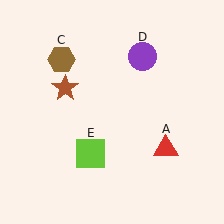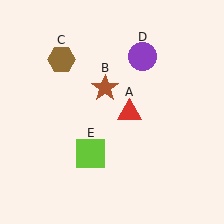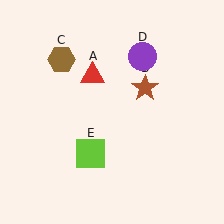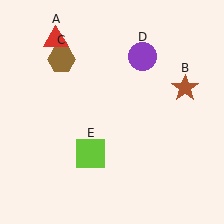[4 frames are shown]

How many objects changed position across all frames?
2 objects changed position: red triangle (object A), brown star (object B).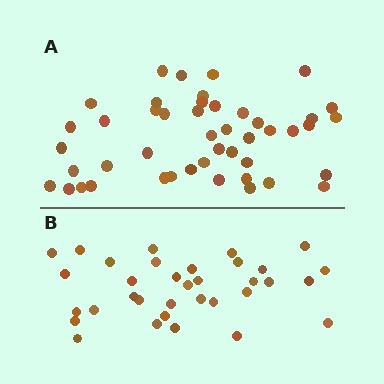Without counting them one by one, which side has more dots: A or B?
Region A (the top region) has more dots.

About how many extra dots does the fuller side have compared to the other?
Region A has roughly 12 or so more dots than region B.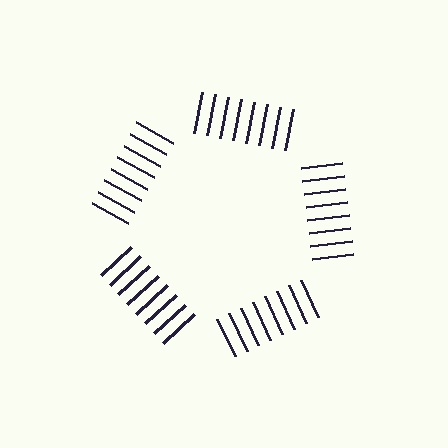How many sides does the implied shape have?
5 sides — the line-ends trace a pentagon.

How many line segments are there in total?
40 — 8 along each of the 5 edges.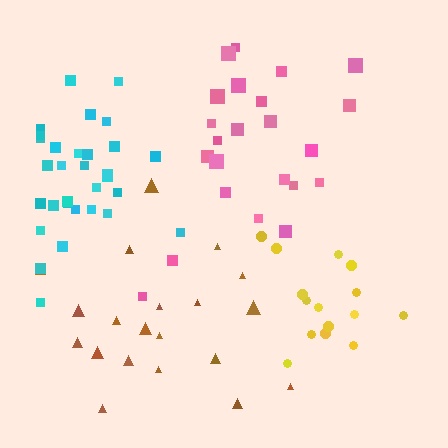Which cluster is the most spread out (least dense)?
Brown.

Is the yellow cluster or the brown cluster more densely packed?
Yellow.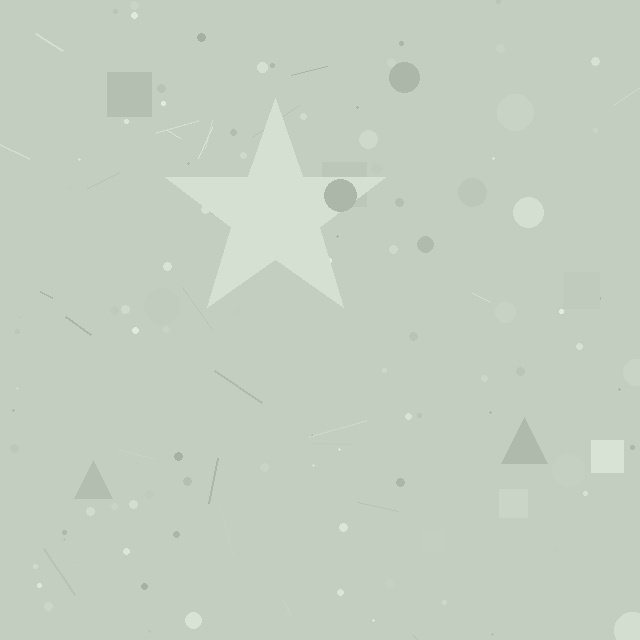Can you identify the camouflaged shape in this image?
The camouflaged shape is a star.